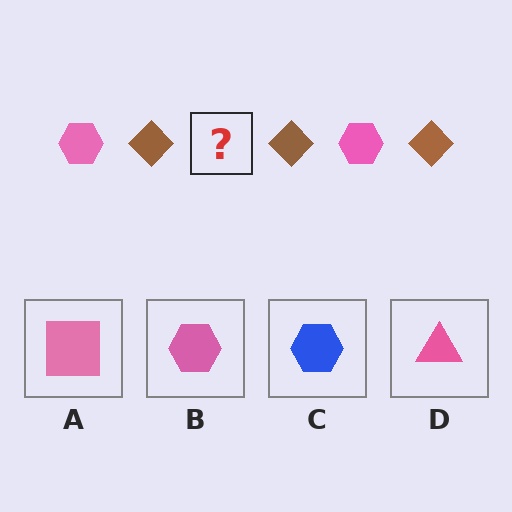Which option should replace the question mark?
Option B.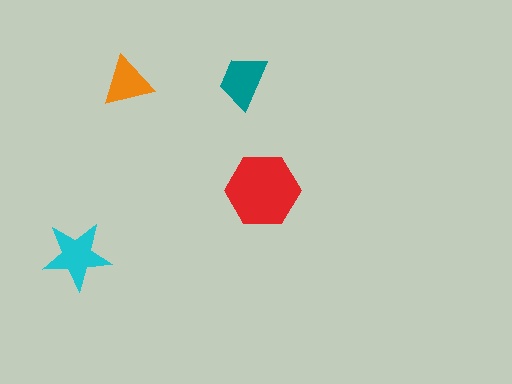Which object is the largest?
The red hexagon.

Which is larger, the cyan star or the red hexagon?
The red hexagon.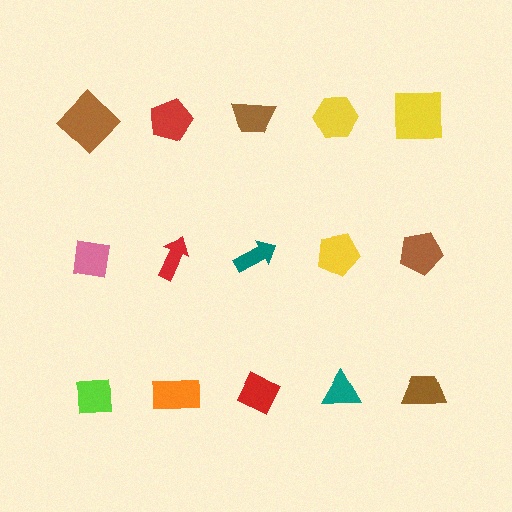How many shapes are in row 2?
5 shapes.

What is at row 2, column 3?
A teal arrow.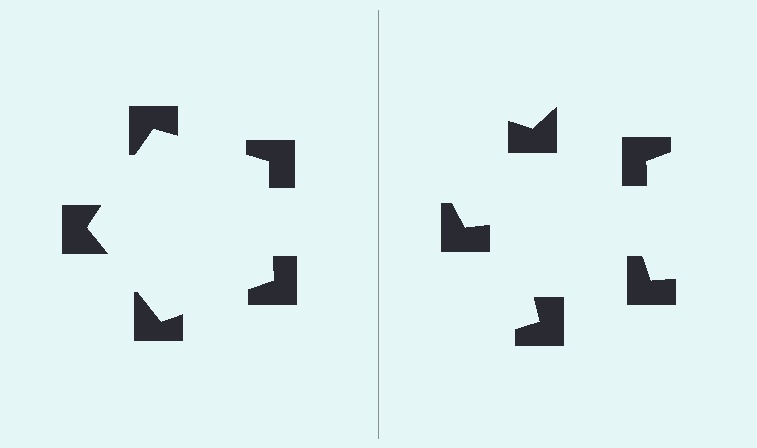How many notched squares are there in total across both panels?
10 — 5 on each side.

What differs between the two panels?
The notched squares are positioned identically on both sides; only the wedge orientations differ. On the left they align to a pentagon; on the right they are misaligned.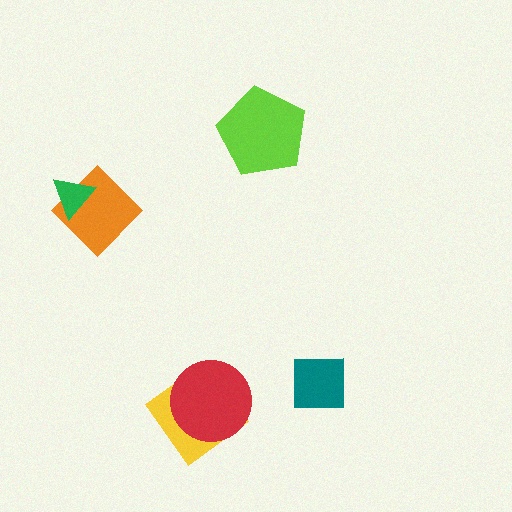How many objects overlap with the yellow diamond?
1 object overlaps with the yellow diamond.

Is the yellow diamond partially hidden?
Yes, it is partially covered by another shape.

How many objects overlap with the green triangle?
1 object overlaps with the green triangle.